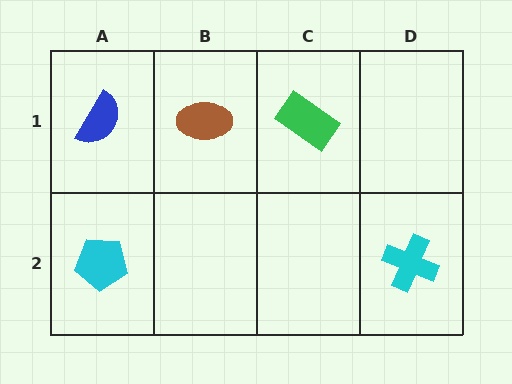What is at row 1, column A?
A blue semicircle.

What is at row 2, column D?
A cyan cross.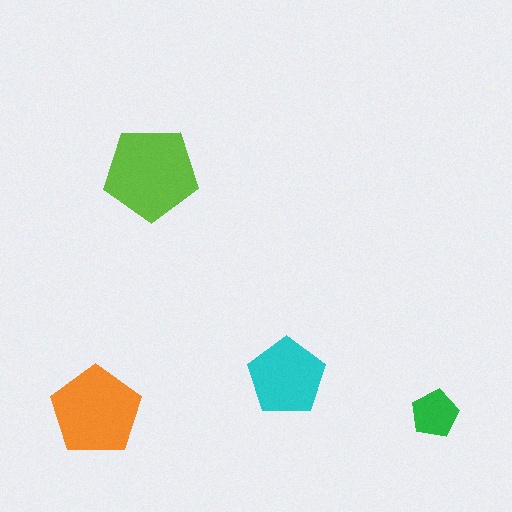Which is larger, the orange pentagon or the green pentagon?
The orange one.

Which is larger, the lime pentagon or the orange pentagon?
The lime one.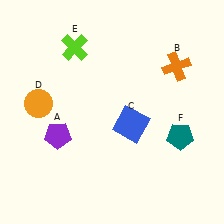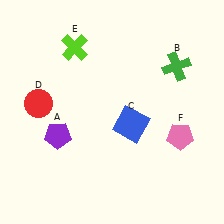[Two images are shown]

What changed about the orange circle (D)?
In Image 1, D is orange. In Image 2, it changed to red.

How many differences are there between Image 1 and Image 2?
There are 3 differences between the two images.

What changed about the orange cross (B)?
In Image 1, B is orange. In Image 2, it changed to green.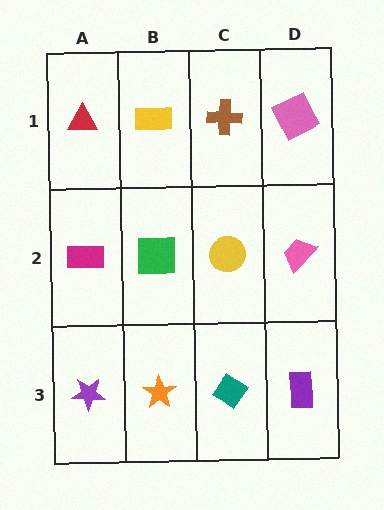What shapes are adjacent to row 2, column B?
A yellow rectangle (row 1, column B), an orange star (row 3, column B), a magenta rectangle (row 2, column A), a yellow circle (row 2, column C).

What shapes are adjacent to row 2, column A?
A red triangle (row 1, column A), a purple star (row 3, column A), a green square (row 2, column B).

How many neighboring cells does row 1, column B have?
3.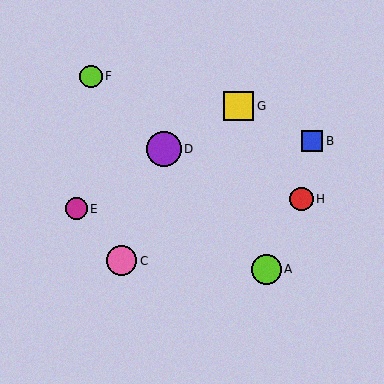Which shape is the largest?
The purple circle (labeled D) is the largest.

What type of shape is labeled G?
Shape G is a yellow square.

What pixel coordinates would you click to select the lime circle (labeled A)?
Click at (266, 269) to select the lime circle A.